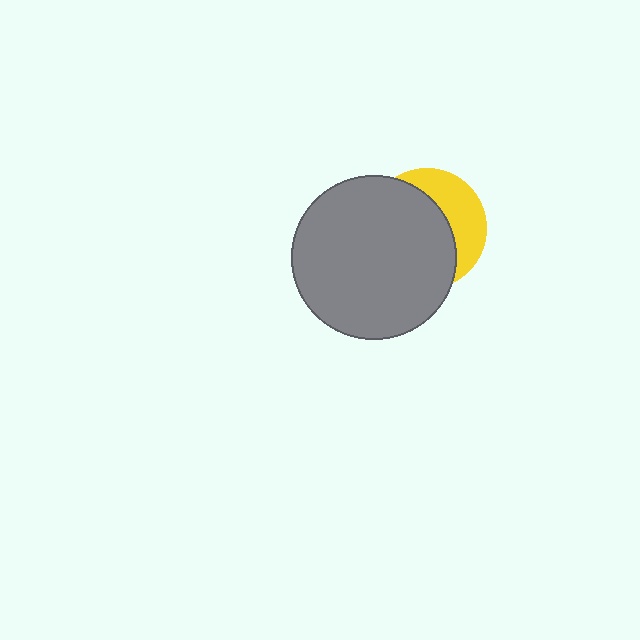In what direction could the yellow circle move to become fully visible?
The yellow circle could move right. That would shift it out from behind the gray circle entirely.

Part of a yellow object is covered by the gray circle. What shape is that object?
It is a circle.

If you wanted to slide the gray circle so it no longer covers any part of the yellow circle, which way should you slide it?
Slide it left — that is the most direct way to separate the two shapes.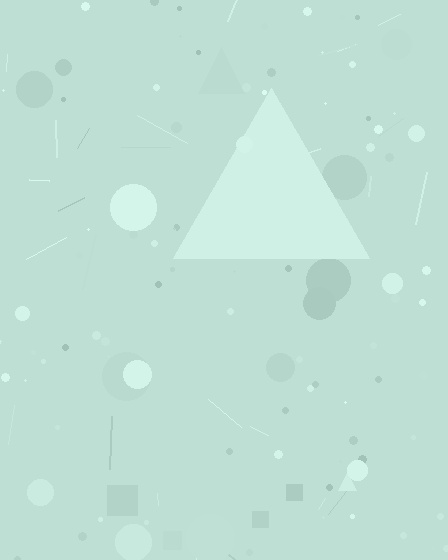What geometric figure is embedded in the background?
A triangle is embedded in the background.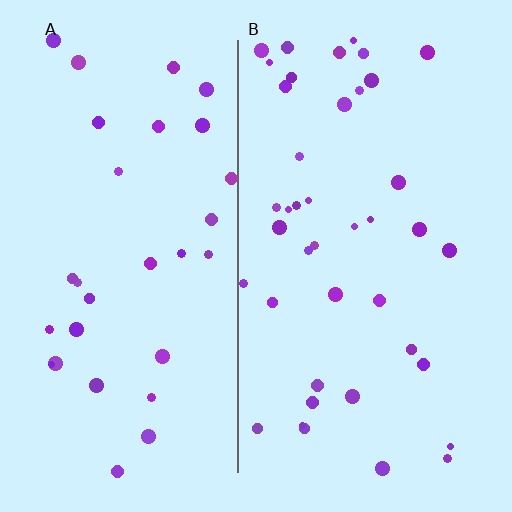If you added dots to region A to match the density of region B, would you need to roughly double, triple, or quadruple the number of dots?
Approximately double.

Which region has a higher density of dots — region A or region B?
B (the right).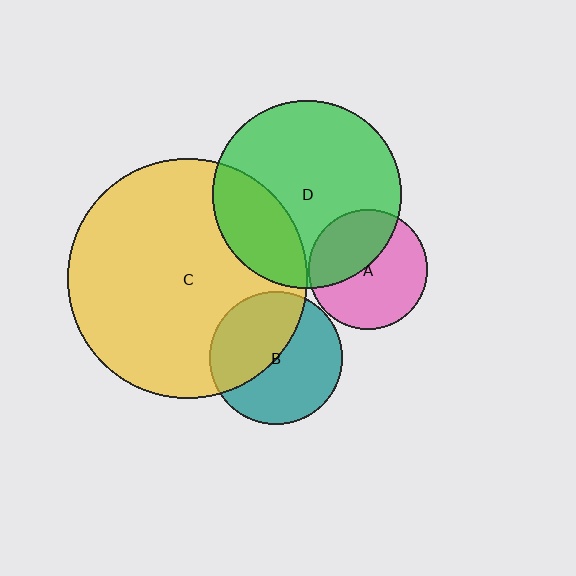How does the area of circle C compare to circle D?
Approximately 1.6 times.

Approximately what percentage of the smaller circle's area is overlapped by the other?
Approximately 25%.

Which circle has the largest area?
Circle C (yellow).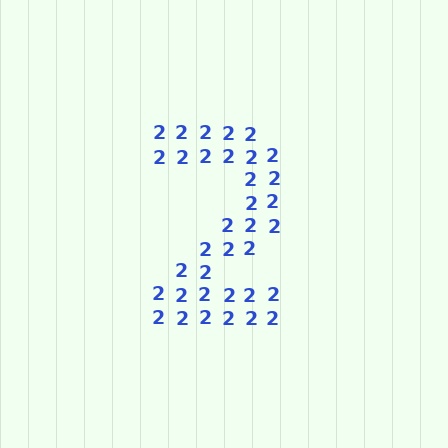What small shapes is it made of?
It is made of small digit 2's.